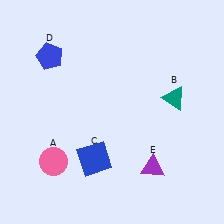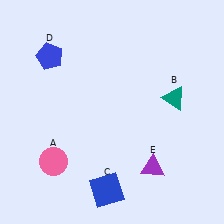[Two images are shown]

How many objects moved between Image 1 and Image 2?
1 object moved between the two images.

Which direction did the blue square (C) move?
The blue square (C) moved down.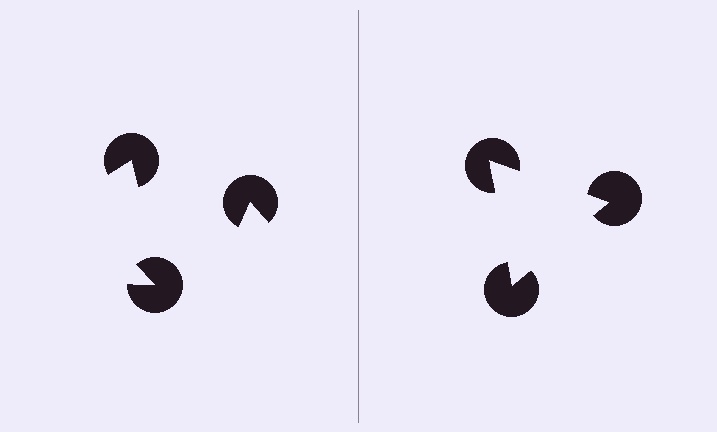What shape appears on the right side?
An illusory triangle.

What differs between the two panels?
The pac-man discs are positioned identically on both sides; only the wedge orientations differ. On the right they align to a triangle; on the left they are misaligned.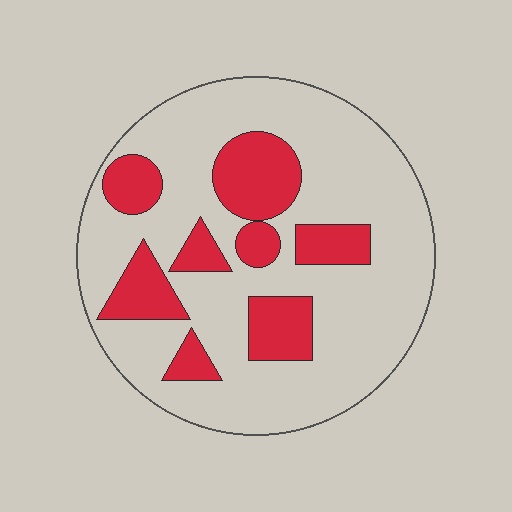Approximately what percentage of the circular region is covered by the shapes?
Approximately 25%.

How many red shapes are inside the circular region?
8.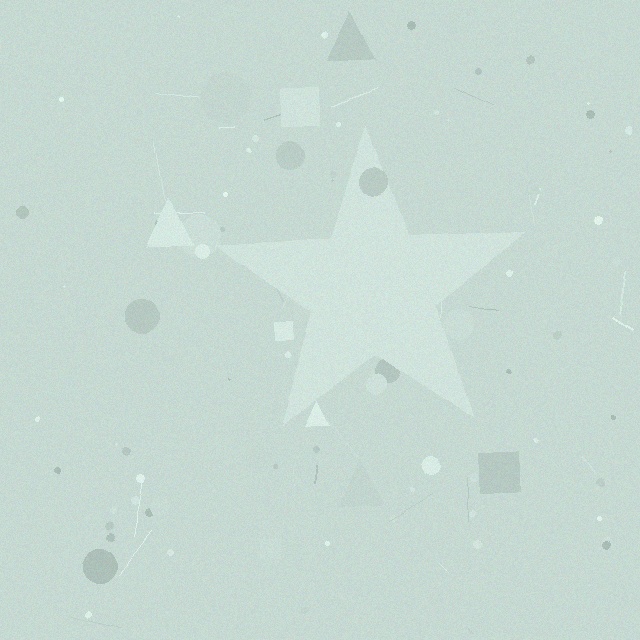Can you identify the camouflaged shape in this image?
The camouflaged shape is a star.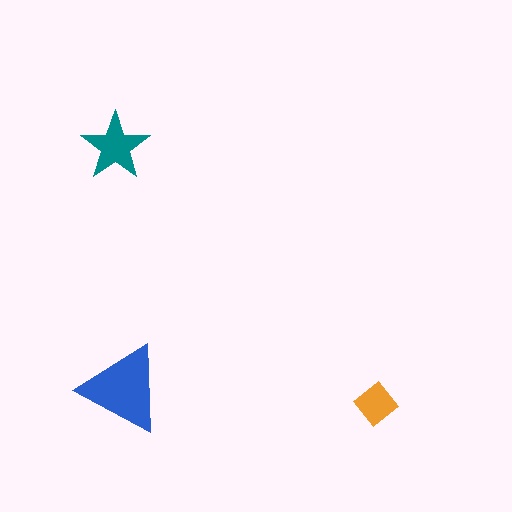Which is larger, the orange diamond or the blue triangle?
The blue triangle.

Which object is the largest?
The blue triangle.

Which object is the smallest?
The orange diamond.